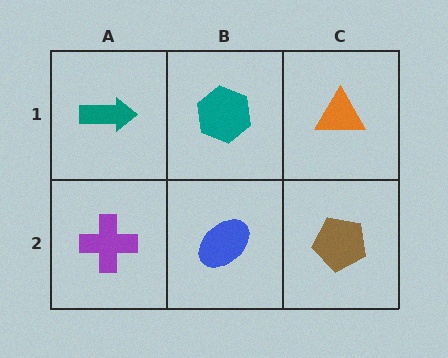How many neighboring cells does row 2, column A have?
2.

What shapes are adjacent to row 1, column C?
A brown pentagon (row 2, column C), a teal hexagon (row 1, column B).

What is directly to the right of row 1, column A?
A teal hexagon.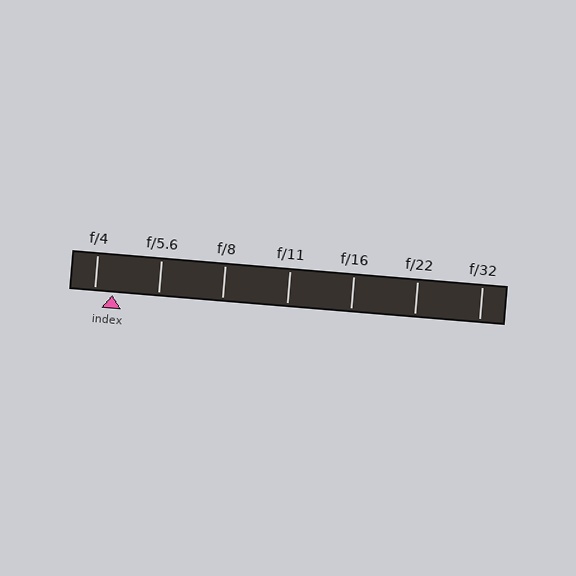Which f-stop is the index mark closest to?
The index mark is closest to f/4.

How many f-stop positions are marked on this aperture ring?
There are 7 f-stop positions marked.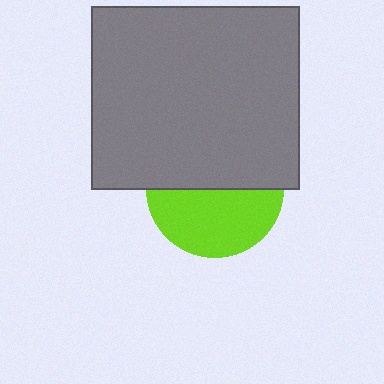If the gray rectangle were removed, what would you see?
You would see the complete lime circle.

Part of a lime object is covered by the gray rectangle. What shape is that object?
It is a circle.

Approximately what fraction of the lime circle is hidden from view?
Roughly 50% of the lime circle is hidden behind the gray rectangle.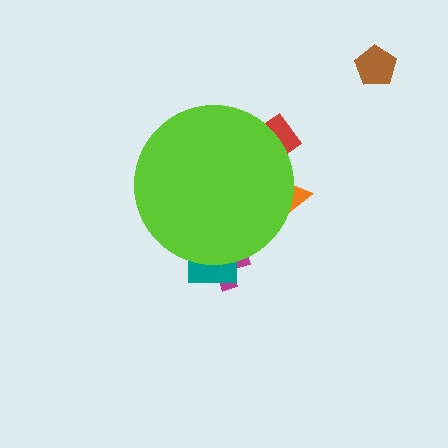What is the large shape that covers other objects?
A lime circle.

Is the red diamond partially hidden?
Yes, the red diamond is partially hidden behind the lime circle.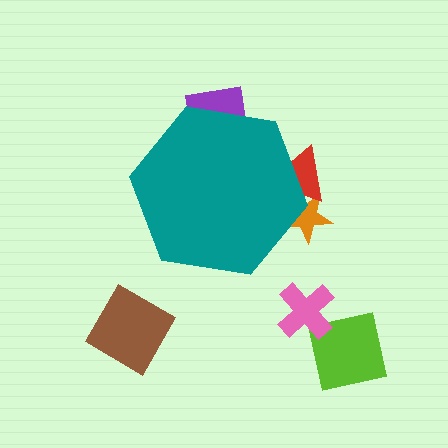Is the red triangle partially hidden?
Yes, the red triangle is partially hidden behind the teal hexagon.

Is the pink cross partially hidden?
No, the pink cross is fully visible.